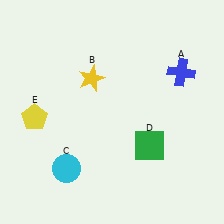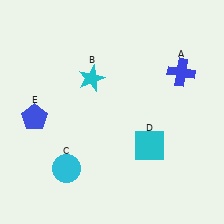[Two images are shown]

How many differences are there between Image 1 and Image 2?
There are 3 differences between the two images.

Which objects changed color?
B changed from yellow to cyan. D changed from green to cyan. E changed from yellow to blue.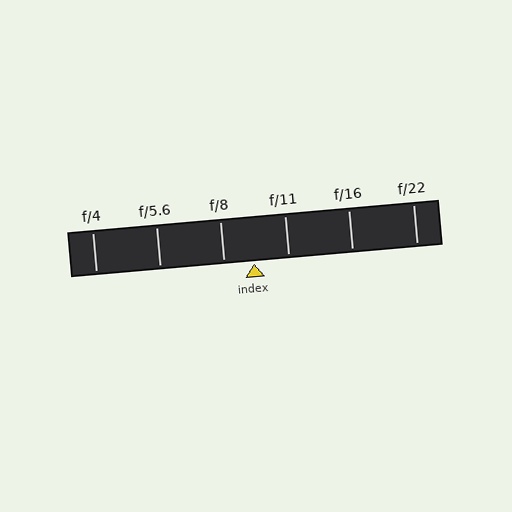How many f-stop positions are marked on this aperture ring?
There are 6 f-stop positions marked.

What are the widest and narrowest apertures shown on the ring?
The widest aperture shown is f/4 and the narrowest is f/22.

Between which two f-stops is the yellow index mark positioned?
The index mark is between f/8 and f/11.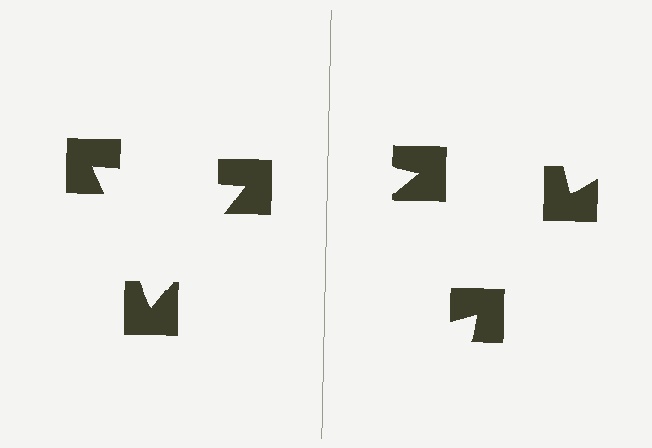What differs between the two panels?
The notched squares are positioned identically on both sides; only the wedge orientations differ. On the left they align to a triangle; on the right they are misaligned.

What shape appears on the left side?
An illusory triangle.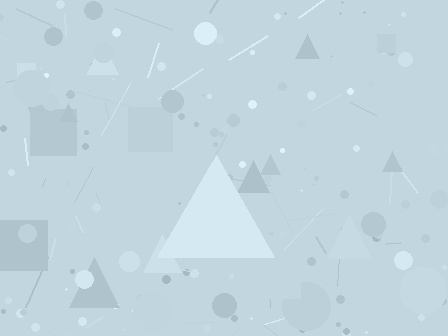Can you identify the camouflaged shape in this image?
The camouflaged shape is a triangle.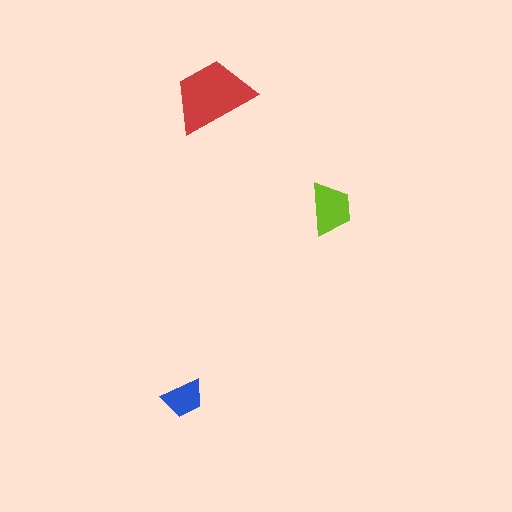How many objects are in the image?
There are 3 objects in the image.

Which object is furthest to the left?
The blue trapezoid is leftmost.